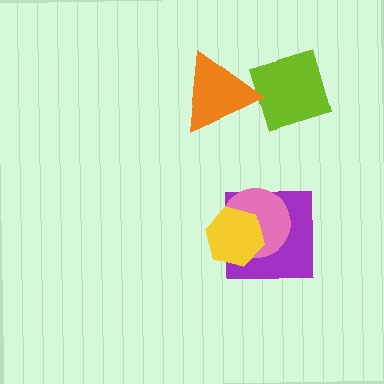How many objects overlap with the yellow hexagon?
2 objects overlap with the yellow hexagon.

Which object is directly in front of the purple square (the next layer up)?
The pink circle is directly in front of the purple square.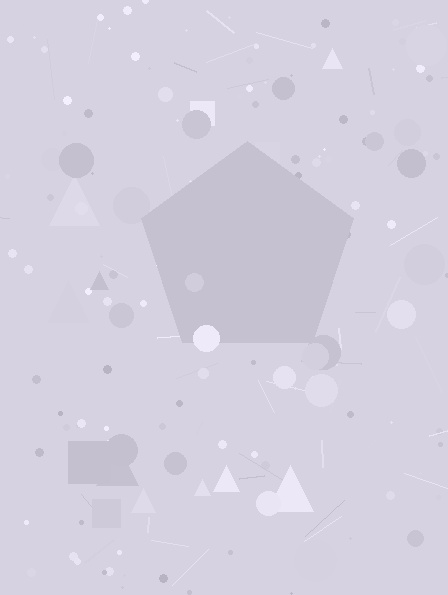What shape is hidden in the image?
A pentagon is hidden in the image.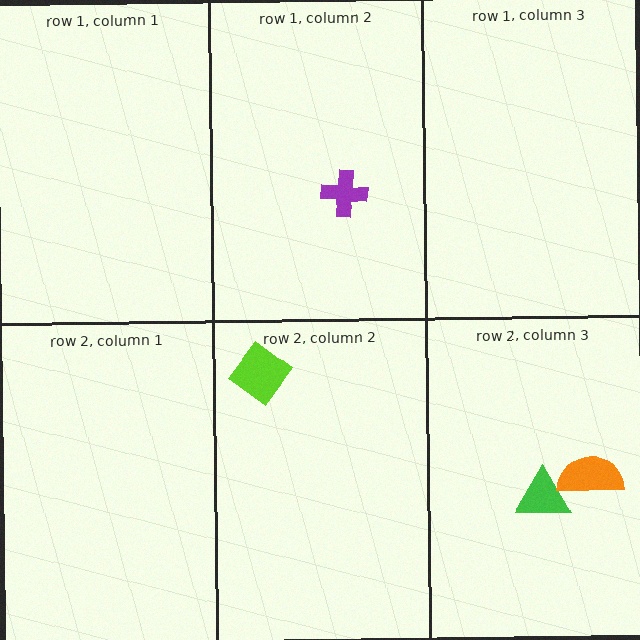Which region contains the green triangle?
The row 2, column 3 region.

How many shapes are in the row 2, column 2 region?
1.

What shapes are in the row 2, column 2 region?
The lime diamond.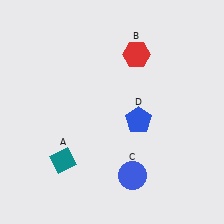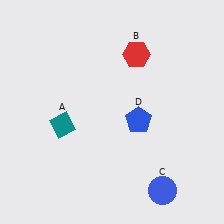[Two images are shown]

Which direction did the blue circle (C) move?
The blue circle (C) moved right.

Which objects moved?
The objects that moved are: the teal diamond (A), the blue circle (C).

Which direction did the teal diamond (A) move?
The teal diamond (A) moved up.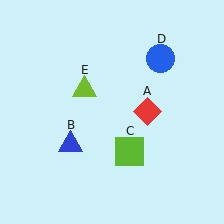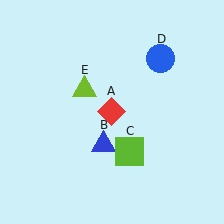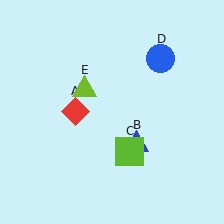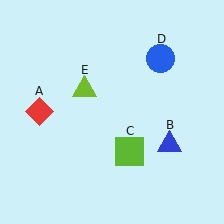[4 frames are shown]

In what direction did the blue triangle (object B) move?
The blue triangle (object B) moved right.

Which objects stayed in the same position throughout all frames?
Lime square (object C) and blue circle (object D) and lime triangle (object E) remained stationary.